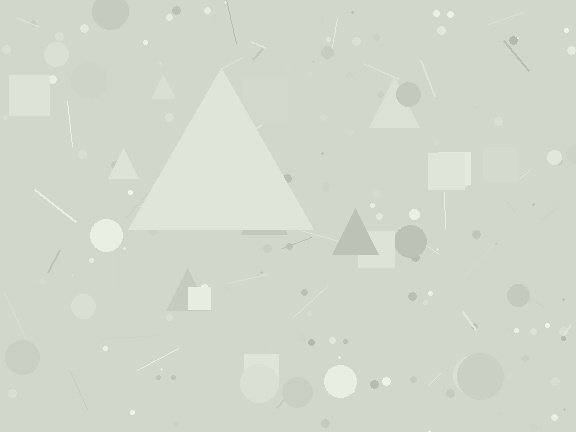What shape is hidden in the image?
A triangle is hidden in the image.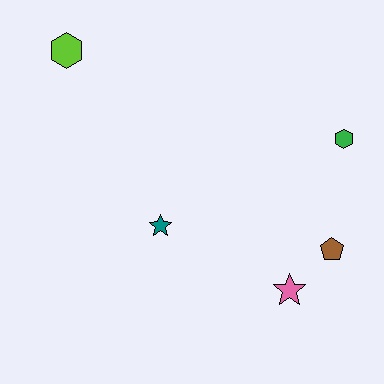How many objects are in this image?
There are 5 objects.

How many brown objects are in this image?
There is 1 brown object.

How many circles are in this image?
There are no circles.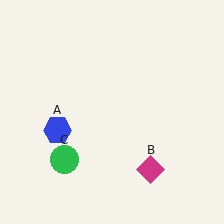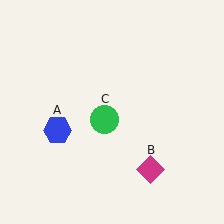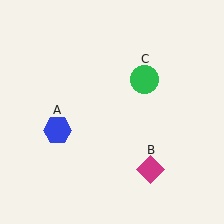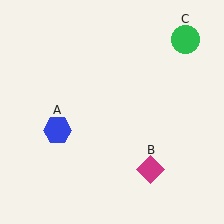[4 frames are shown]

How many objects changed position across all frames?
1 object changed position: green circle (object C).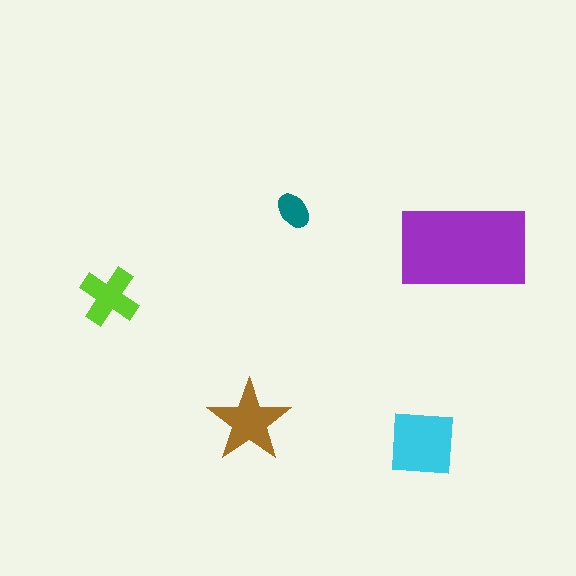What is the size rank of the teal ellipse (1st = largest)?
5th.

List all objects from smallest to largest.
The teal ellipse, the lime cross, the brown star, the cyan square, the purple rectangle.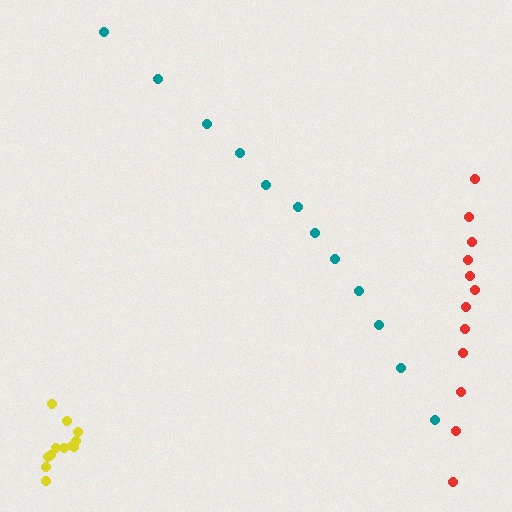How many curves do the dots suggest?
There are 3 distinct paths.